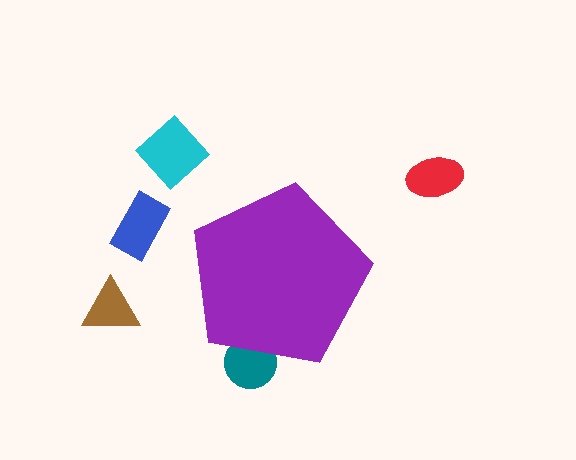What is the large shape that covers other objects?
A purple pentagon.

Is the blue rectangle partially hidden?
No, the blue rectangle is fully visible.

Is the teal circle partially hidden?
Yes, the teal circle is partially hidden behind the purple pentagon.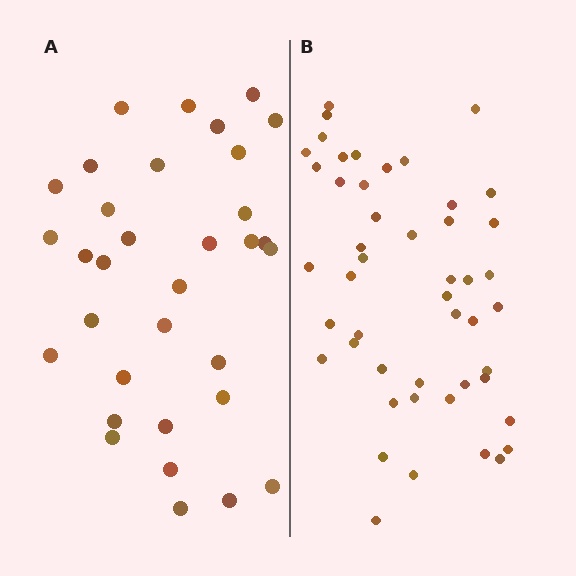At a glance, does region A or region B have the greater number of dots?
Region B (the right region) has more dots.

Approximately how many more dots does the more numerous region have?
Region B has approximately 15 more dots than region A.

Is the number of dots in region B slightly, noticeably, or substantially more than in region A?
Region B has substantially more. The ratio is roughly 1.5 to 1.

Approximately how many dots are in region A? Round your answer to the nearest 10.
About 30 dots. (The exact count is 33, which rounds to 30.)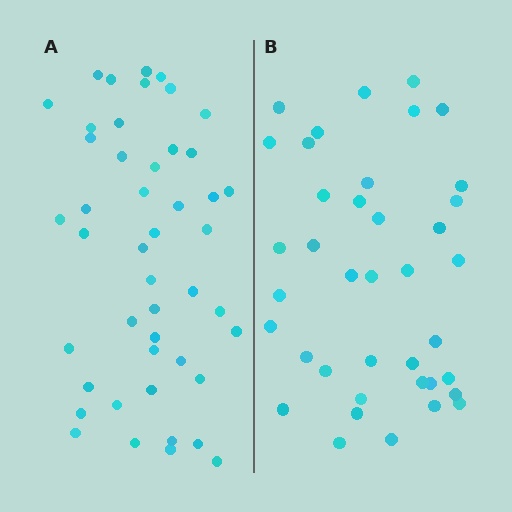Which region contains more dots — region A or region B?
Region A (the left region) has more dots.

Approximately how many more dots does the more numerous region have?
Region A has roughly 8 or so more dots than region B.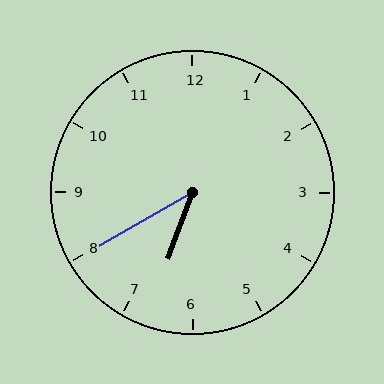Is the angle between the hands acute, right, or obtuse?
It is acute.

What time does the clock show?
6:40.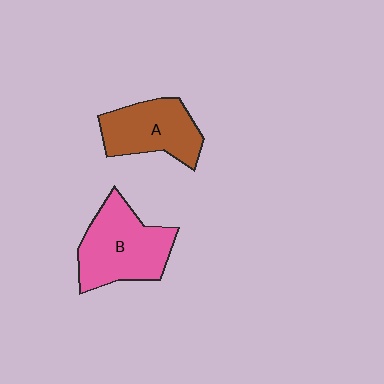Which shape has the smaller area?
Shape A (brown).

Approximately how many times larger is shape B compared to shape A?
Approximately 1.2 times.